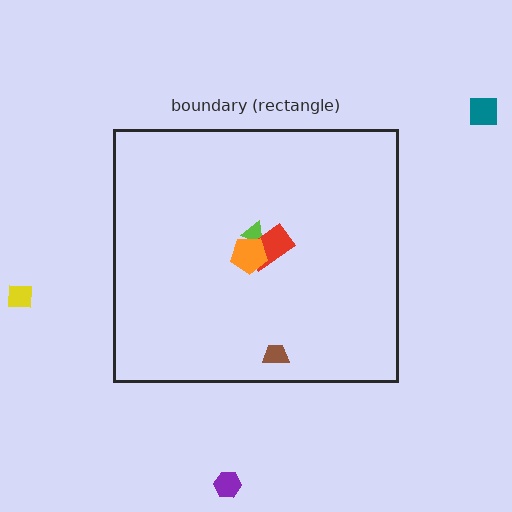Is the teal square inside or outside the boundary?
Outside.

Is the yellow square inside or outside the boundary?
Outside.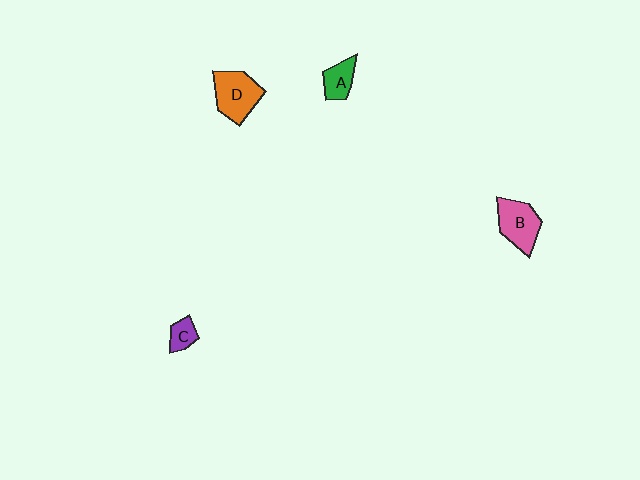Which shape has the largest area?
Shape D (orange).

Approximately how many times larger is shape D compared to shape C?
Approximately 2.7 times.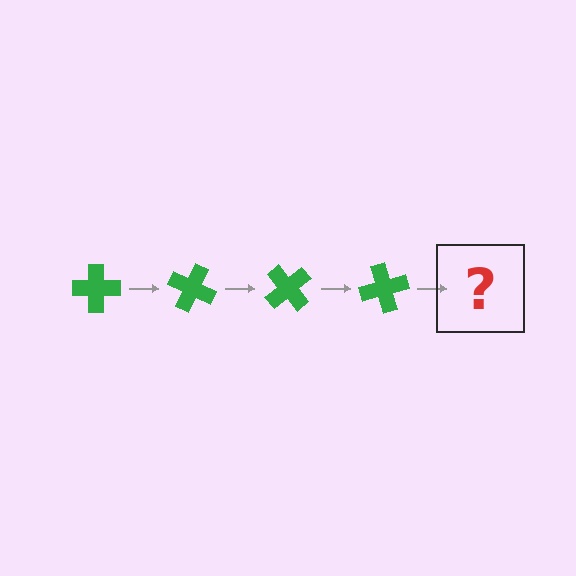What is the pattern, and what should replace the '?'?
The pattern is that the cross rotates 25 degrees each step. The '?' should be a green cross rotated 100 degrees.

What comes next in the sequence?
The next element should be a green cross rotated 100 degrees.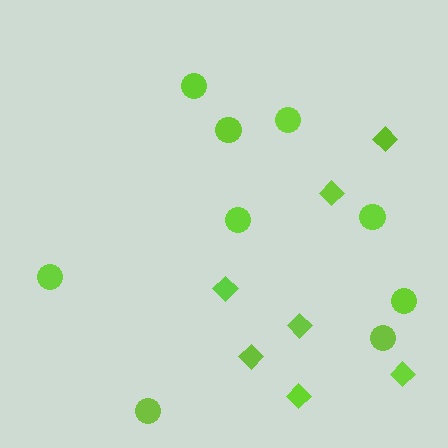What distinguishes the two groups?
There are 2 groups: one group of diamonds (7) and one group of circles (9).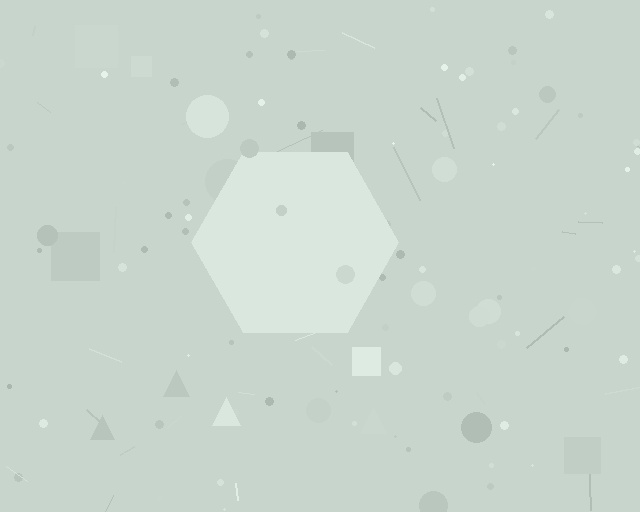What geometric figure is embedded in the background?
A hexagon is embedded in the background.